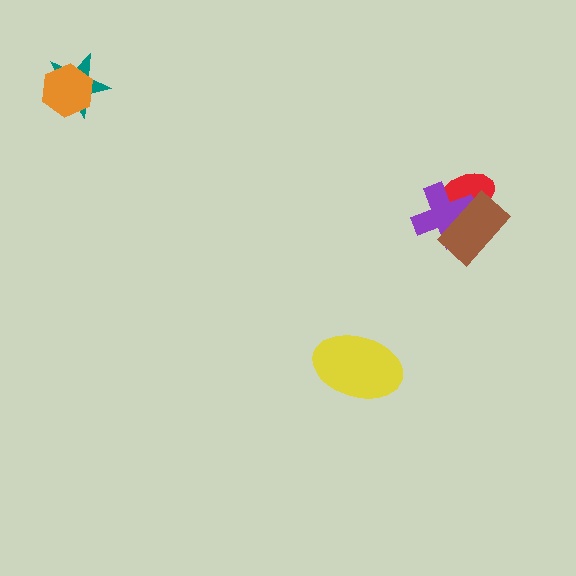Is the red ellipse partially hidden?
Yes, it is partially covered by another shape.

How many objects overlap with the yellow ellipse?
0 objects overlap with the yellow ellipse.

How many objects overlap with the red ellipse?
2 objects overlap with the red ellipse.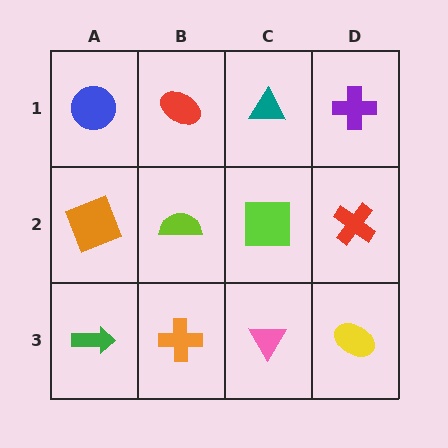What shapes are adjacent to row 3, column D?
A red cross (row 2, column D), a pink triangle (row 3, column C).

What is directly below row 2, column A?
A green arrow.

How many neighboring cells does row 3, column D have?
2.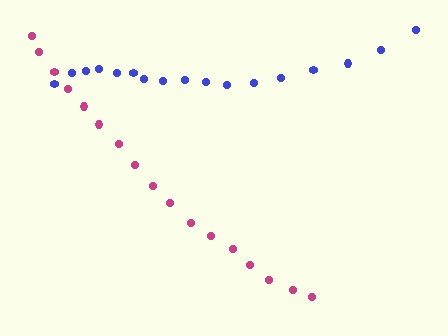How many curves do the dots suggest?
There are 2 distinct paths.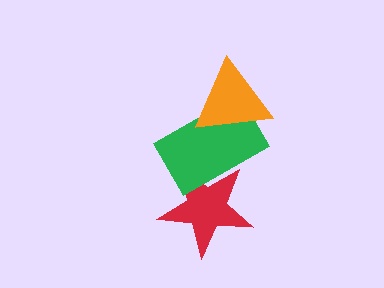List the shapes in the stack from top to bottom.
From top to bottom: the orange triangle, the green rectangle, the red star.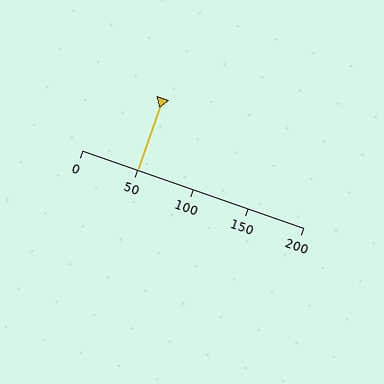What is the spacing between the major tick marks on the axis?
The major ticks are spaced 50 apart.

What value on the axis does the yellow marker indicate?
The marker indicates approximately 50.